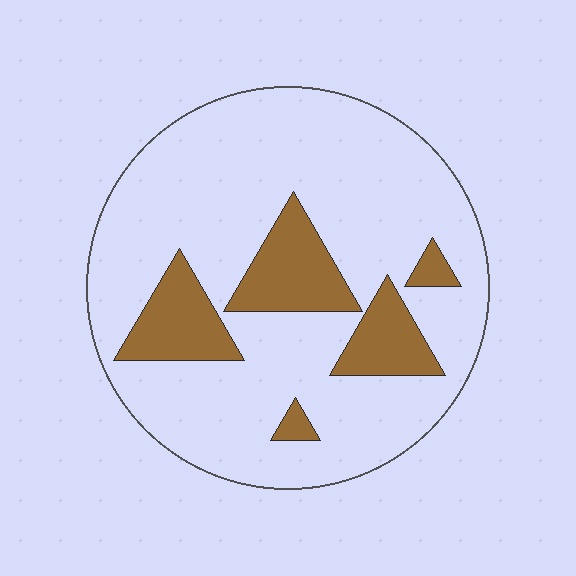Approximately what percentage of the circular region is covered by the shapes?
Approximately 20%.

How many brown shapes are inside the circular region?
5.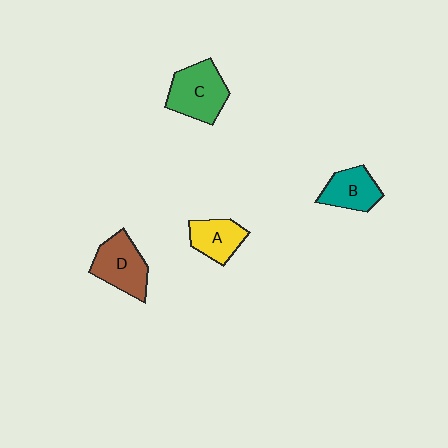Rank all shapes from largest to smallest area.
From largest to smallest: C (green), D (brown), B (teal), A (yellow).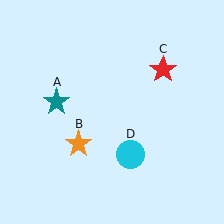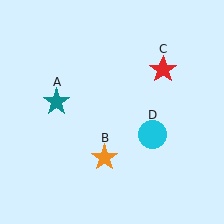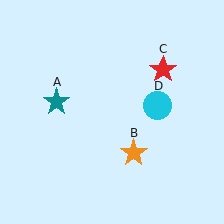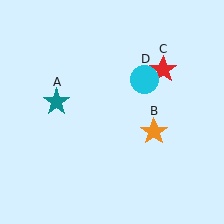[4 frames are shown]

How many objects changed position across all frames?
2 objects changed position: orange star (object B), cyan circle (object D).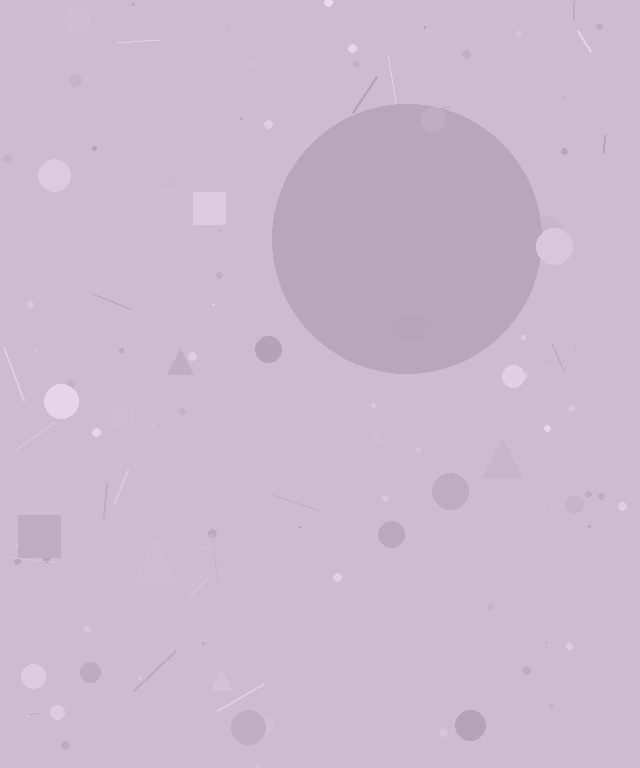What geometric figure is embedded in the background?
A circle is embedded in the background.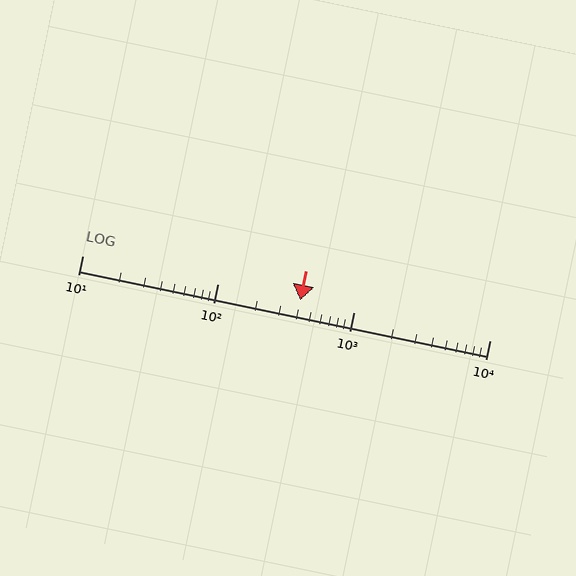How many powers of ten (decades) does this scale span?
The scale spans 3 decades, from 10 to 10000.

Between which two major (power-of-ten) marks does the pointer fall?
The pointer is between 100 and 1000.